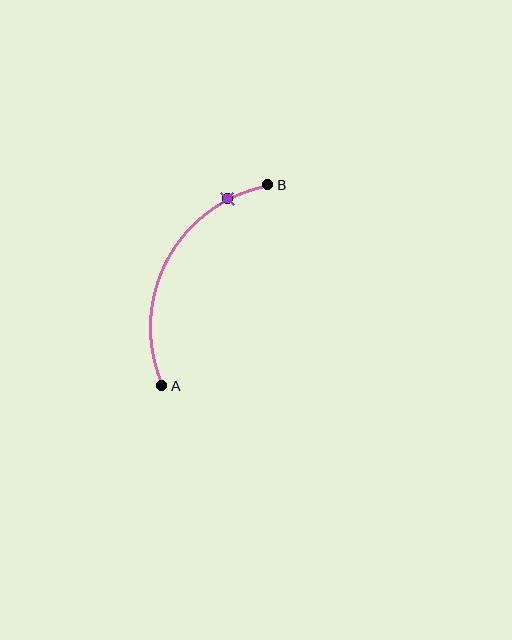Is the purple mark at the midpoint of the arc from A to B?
No. The purple mark lies on the arc but is closer to endpoint B. The arc midpoint would be at the point on the curve equidistant along the arc from both A and B.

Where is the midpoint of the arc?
The arc midpoint is the point on the curve farthest from the straight line joining A and B. It sits to the left of that line.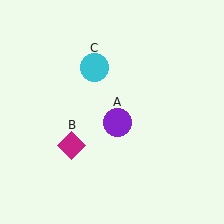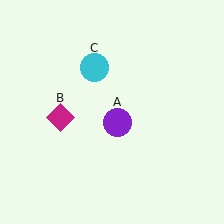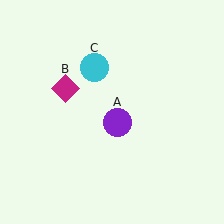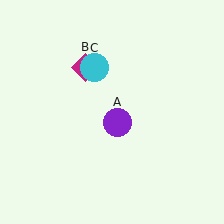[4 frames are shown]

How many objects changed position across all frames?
1 object changed position: magenta diamond (object B).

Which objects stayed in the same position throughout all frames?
Purple circle (object A) and cyan circle (object C) remained stationary.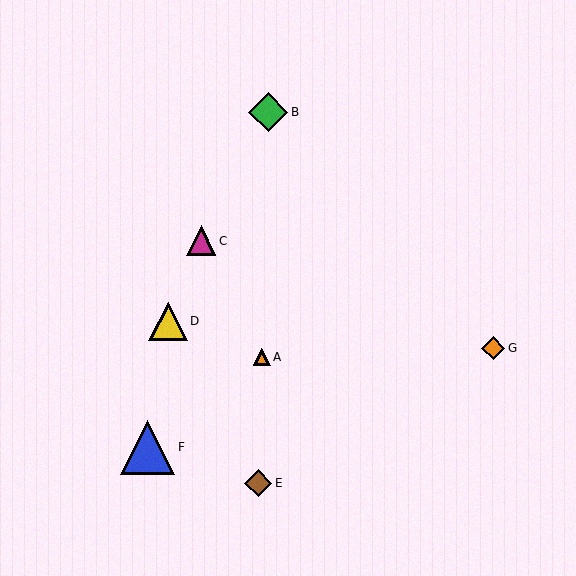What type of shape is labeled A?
Shape A is an orange triangle.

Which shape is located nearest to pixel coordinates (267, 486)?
The brown diamond (labeled E) at (258, 483) is nearest to that location.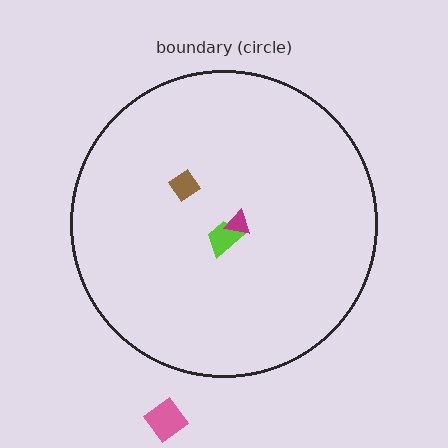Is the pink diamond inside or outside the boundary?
Outside.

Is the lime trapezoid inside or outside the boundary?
Inside.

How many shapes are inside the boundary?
3 inside, 1 outside.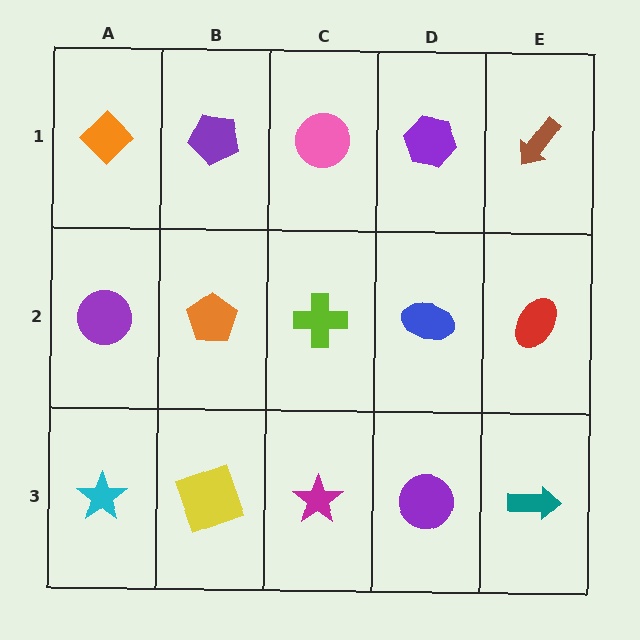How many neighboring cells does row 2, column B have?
4.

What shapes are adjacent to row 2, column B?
A purple pentagon (row 1, column B), a yellow square (row 3, column B), a purple circle (row 2, column A), a lime cross (row 2, column C).